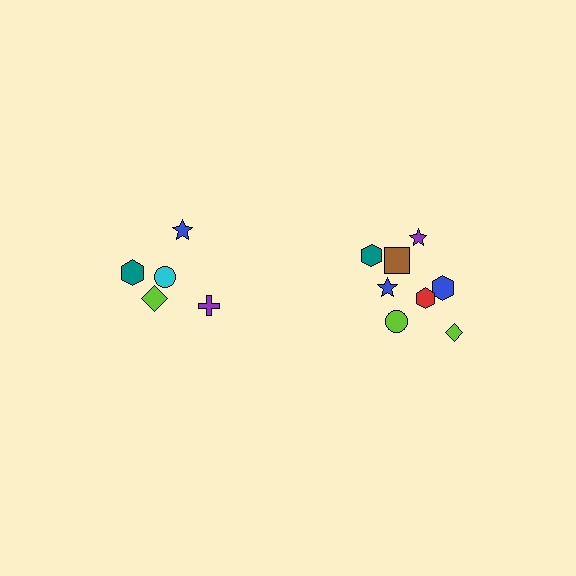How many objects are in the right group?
There are 8 objects.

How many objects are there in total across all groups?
There are 13 objects.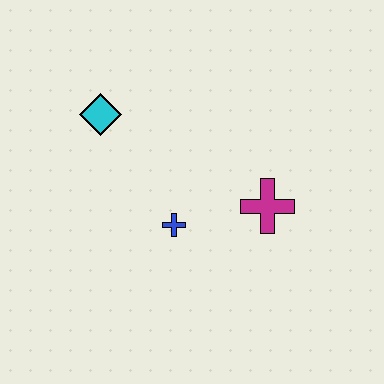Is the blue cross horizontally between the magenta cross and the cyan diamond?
Yes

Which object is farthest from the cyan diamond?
The magenta cross is farthest from the cyan diamond.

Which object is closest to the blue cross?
The magenta cross is closest to the blue cross.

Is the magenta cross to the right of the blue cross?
Yes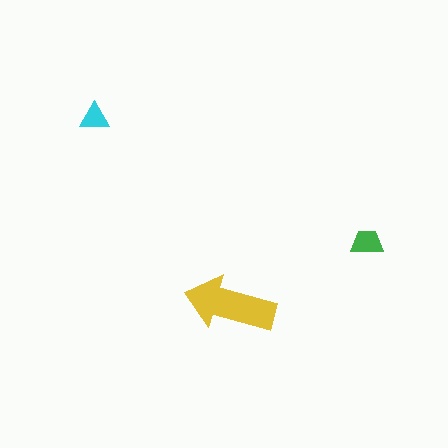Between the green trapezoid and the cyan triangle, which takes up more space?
The green trapezoid.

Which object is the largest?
The yellow arrow.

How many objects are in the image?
There are 3 objects in the image.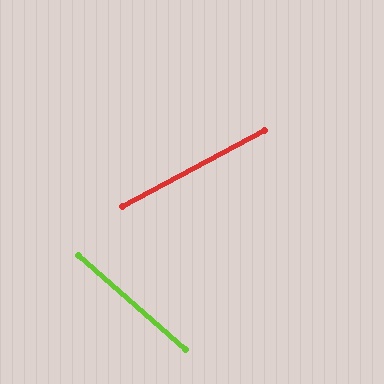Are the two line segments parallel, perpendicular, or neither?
Neither parallel nor perpendicular — they differ by about 69°.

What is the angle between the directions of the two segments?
Approximately 69 degrees.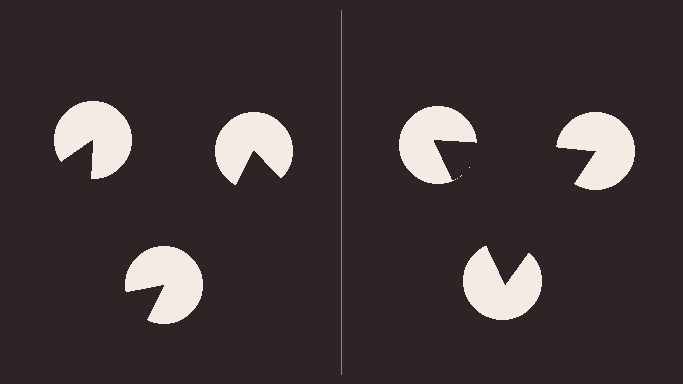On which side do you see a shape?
An illusory triangle appears on the right side. On the left side the wedge cuts are rotated, so no coherent shape forms.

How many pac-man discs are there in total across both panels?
6 — 3 on each side.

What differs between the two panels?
The pac-man discs are positioned identically on both sides; only the wedge orientations differ. On the right they align to a triangle; on the left they are misaligned.